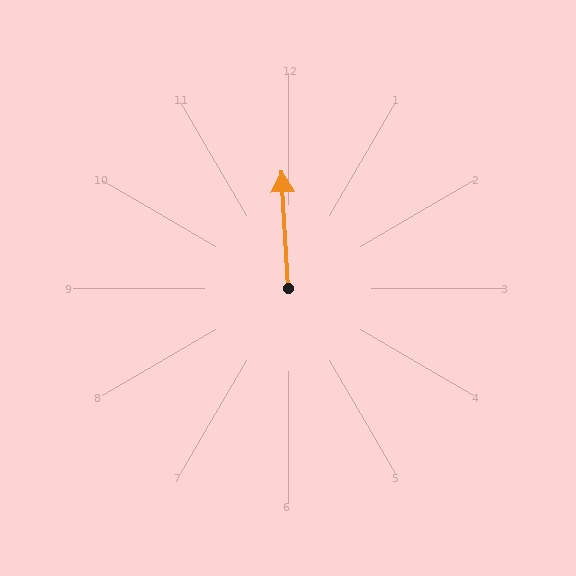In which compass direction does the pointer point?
North.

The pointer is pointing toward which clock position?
Roughly 12 o'clock.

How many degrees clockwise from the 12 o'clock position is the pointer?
Approximately 357 degrees.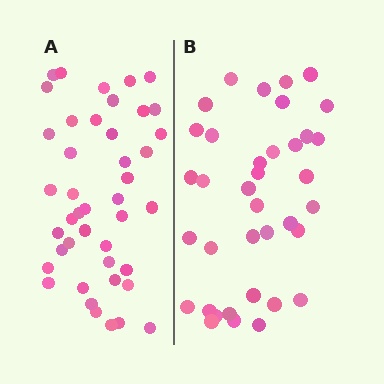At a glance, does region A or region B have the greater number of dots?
Region A (the left region) has more dots.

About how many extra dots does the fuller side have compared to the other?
Region A has about 6 more dots than region B.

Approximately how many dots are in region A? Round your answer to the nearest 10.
About 40 dots. (The exact count is 43, which rounds to 40.)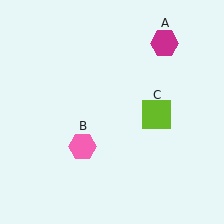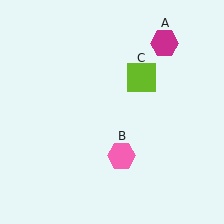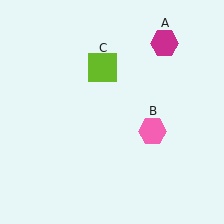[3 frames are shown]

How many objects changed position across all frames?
2 objects changed position: pink hexagon (object B), lime square (object C).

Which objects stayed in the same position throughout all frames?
Magenta hexagon (object A) remained stationary.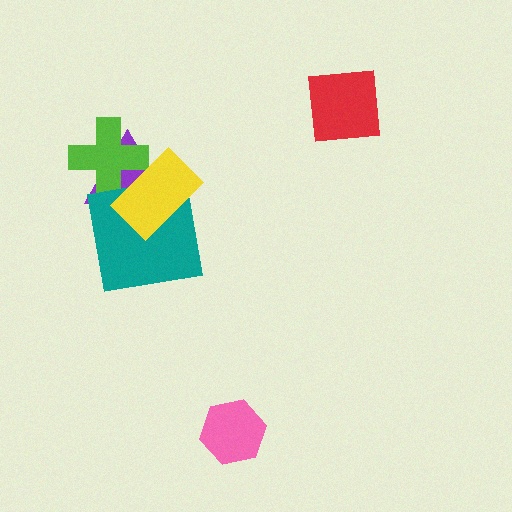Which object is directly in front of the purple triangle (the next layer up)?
The lime cross is directly in front of the purple triangle.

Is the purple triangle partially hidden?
Yes, it is partially covered by another shape.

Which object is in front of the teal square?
The yellow rectangle is in front of the teal square.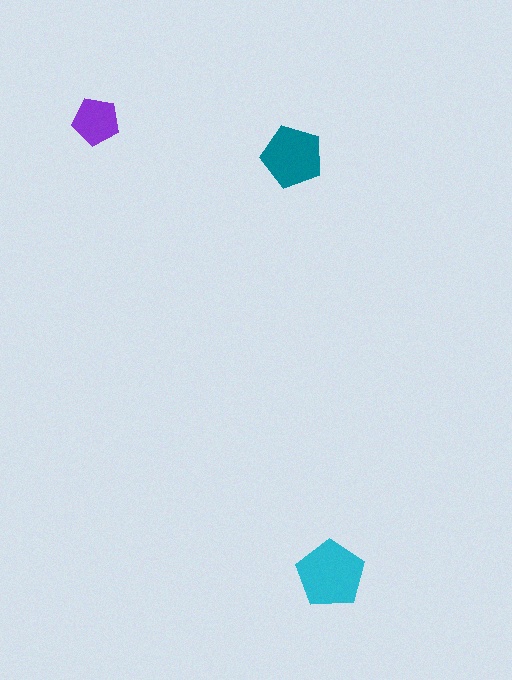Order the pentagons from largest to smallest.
the cyan one, the teal one, the purple one.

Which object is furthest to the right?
The cyan pentagon is rightmost.